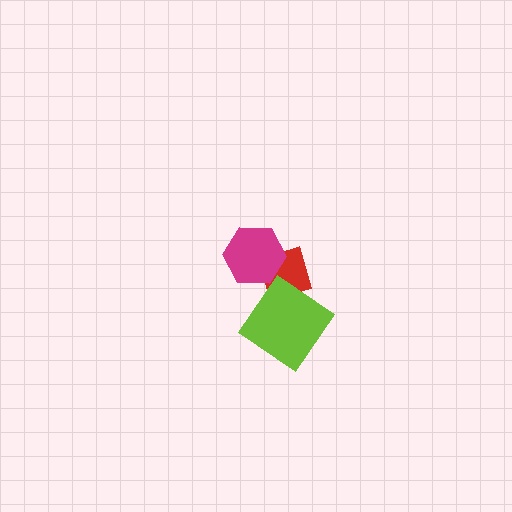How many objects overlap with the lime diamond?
1 object overlaps with the lime diamond.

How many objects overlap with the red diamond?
2 objects overlap with the red diamond.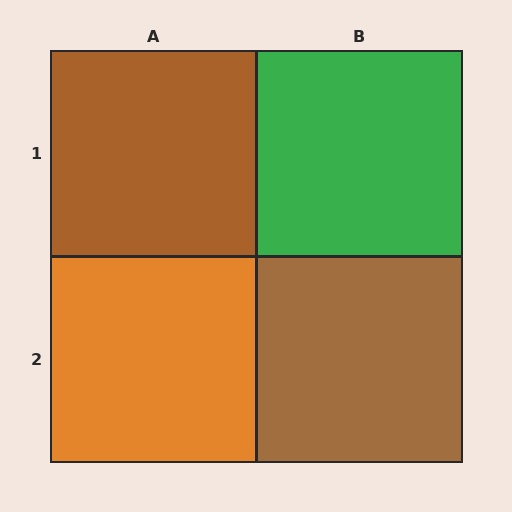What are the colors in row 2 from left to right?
Orange, brown.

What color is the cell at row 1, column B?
Green.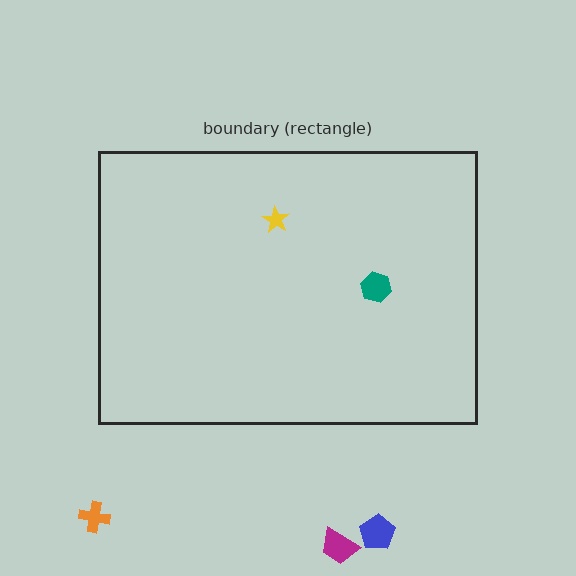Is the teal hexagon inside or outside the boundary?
Inside.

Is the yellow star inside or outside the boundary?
Inside.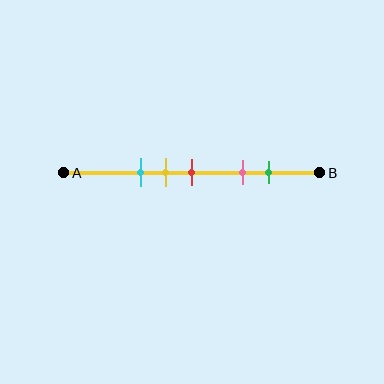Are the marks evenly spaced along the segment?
No, the marks are not evenly spaced.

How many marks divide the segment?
There are 5 marks dividing the segment.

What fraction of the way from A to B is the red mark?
The red mark is approximately 50% (0.5) of the way from A to B.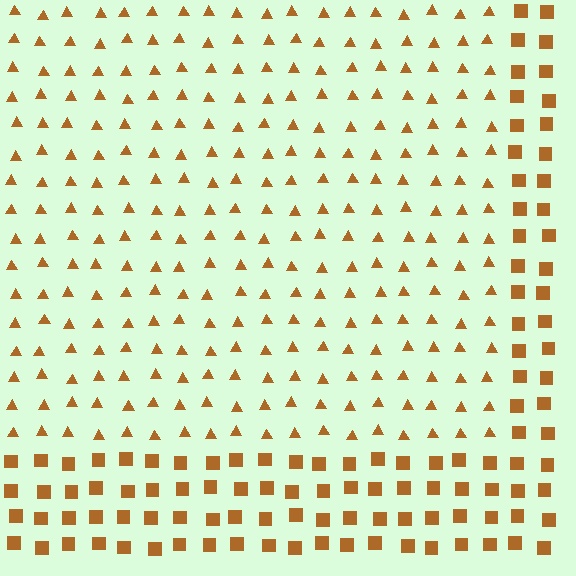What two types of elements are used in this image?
The image uses triangles inside the rectangle region and squares outside it.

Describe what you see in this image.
The image is filled with small brown elements arranged in a uniform grid. A rectangle-shaped region contains triangles, while the surrounding area contains squares. The boundary is defined purely by the change in element shape.